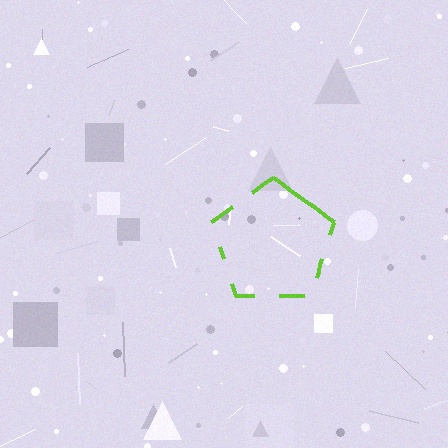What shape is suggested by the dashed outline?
The dashed outline suggests a pentagon.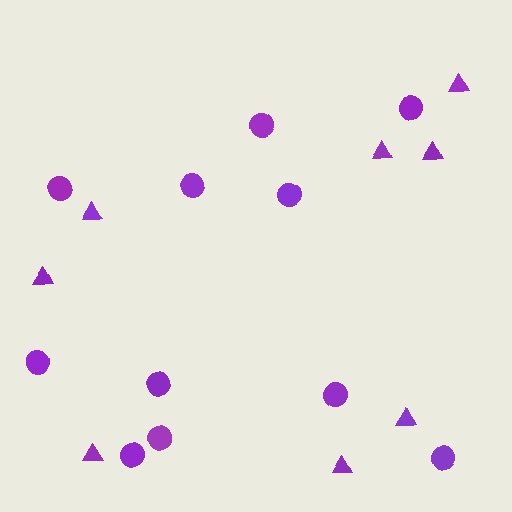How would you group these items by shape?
There are 2 groups: one group of circles (11) and one group of triangles (8).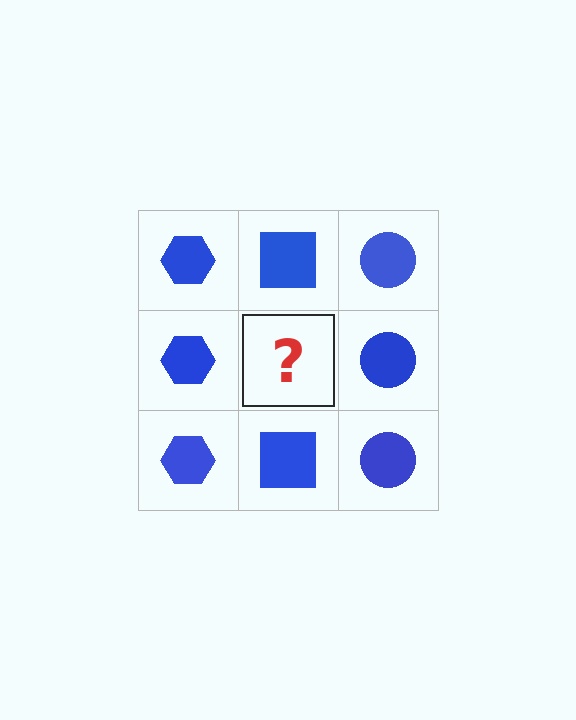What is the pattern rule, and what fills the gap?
The rule is that each column has a consistent shape. The gap should be filled with a blue square.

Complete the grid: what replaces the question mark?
The question mark should be replaced with a blue square.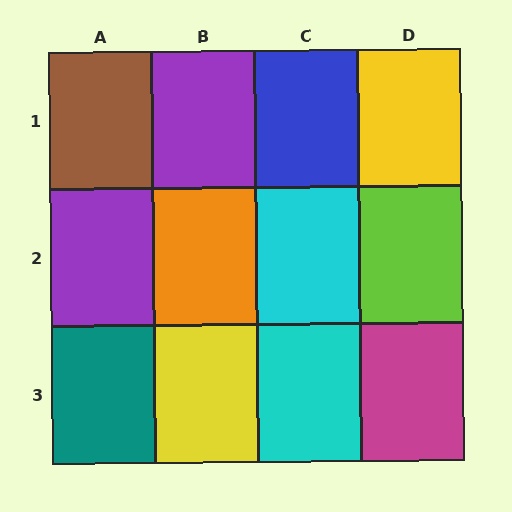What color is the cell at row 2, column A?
Purple.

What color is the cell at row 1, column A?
Brown.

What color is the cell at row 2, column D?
Lime.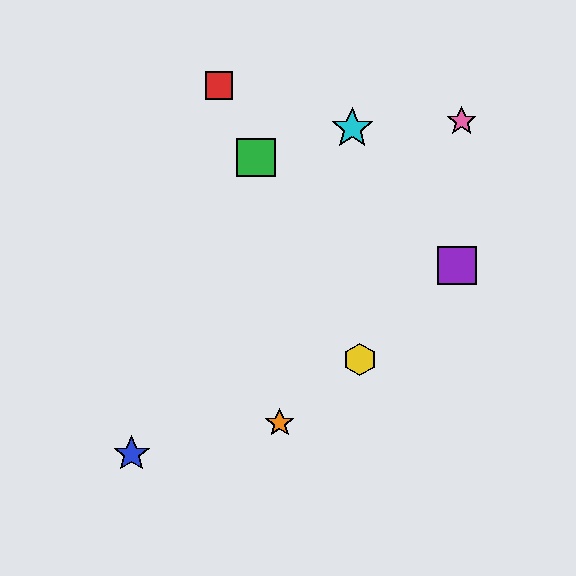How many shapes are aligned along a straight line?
3 shapes (the red square, the green square, the yellow hexagon) are aligned along a straight line.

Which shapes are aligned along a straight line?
The red square, the green square, the yellow hexagon are aligned along a straight line.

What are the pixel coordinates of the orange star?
The orange star is at (280, 423).